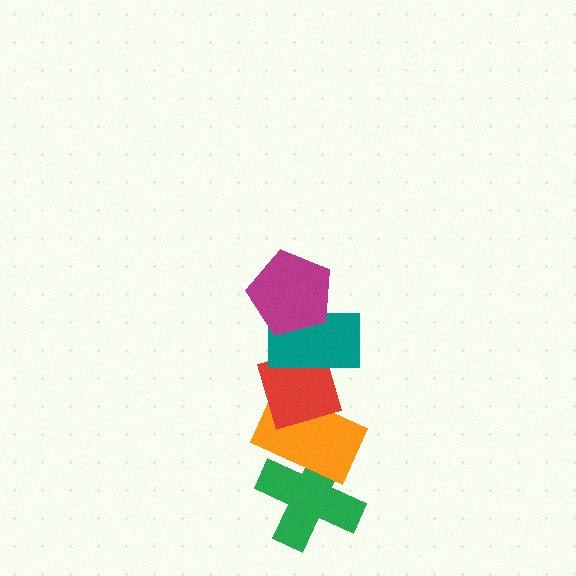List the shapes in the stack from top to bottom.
From top to bottom: the magenta pentagon, the teal rectangle, the red diamond, the orange rectangle, the green cross.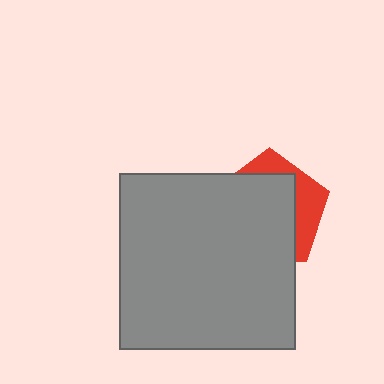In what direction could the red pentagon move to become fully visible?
The red pentagon could move toward the upper-right. That would shift it out from behind the gray square entirely.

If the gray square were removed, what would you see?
You would see the complete red pentagon.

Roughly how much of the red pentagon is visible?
A small part of it is visible (roughly 31%).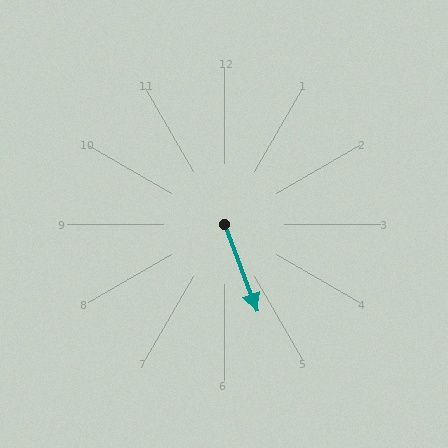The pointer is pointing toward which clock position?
Roughly 5 o'clock.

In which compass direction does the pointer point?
South.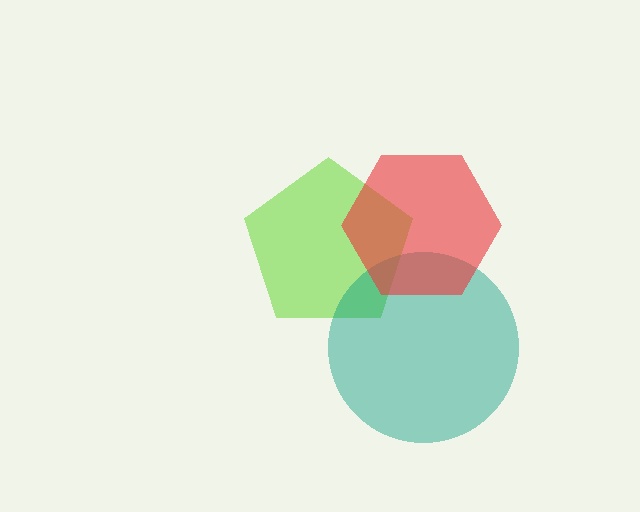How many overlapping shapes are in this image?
There are 3 overlapping shapes in the image.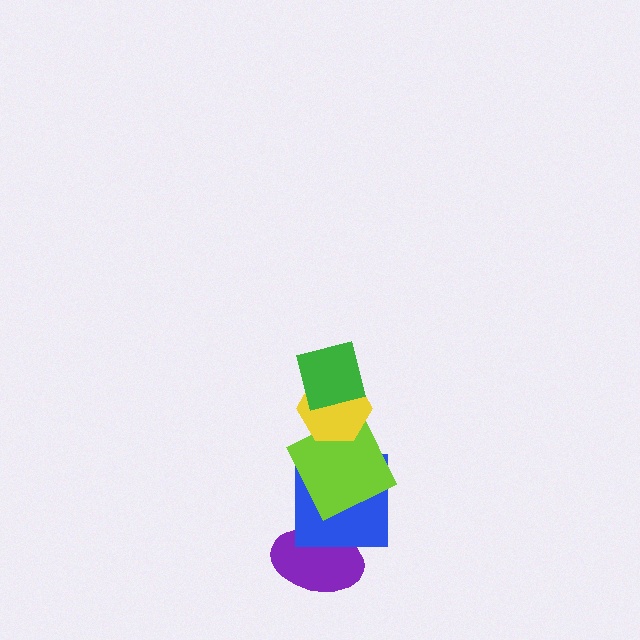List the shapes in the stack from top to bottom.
From top to bottom: the green square, the yellow hexagon, the lime square, the blue square, the purple ellipse.